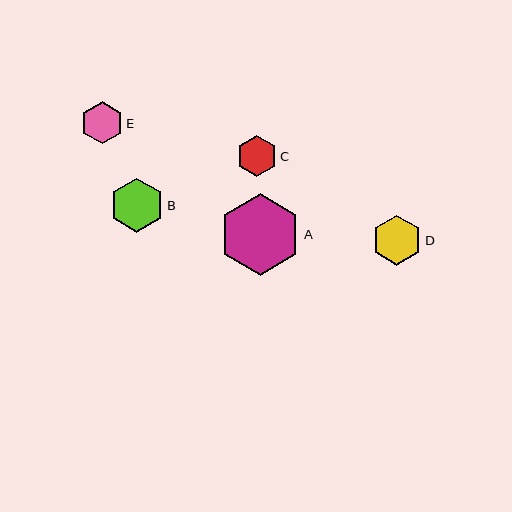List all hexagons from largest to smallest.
From largest to smallest: A, B, D, E, C.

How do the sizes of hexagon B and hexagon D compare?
Hexagon B and hexagon D are approximately the same size.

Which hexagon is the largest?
Hexagon A is the largest with a size of approximately 81 pixels.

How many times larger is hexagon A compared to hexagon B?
Hexagon A is approximately 1.5 times the size of hexagon B.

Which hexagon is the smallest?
Hexagon C is the smallest with a size of approximately 40 pixels.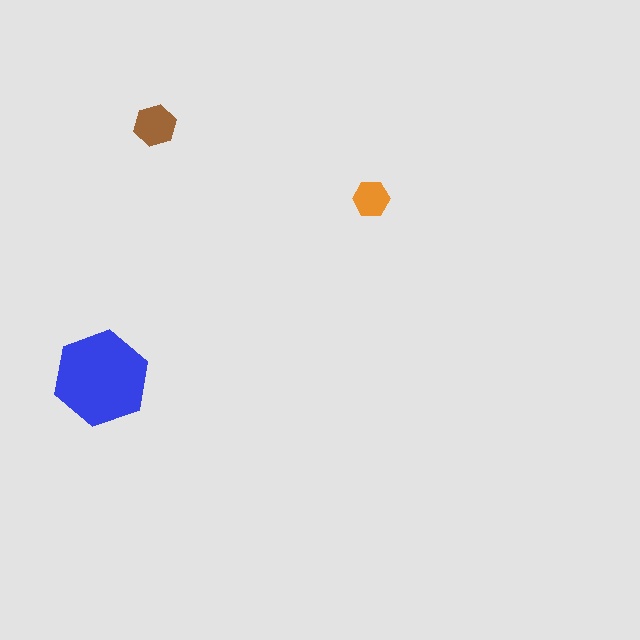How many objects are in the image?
There are 3 objects in the image.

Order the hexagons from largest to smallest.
the blue one, the brown one, the orange one.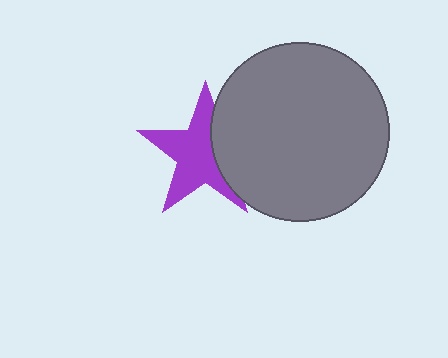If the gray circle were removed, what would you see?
You would see the complete purple star.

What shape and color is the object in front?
The object in front is a gray circle.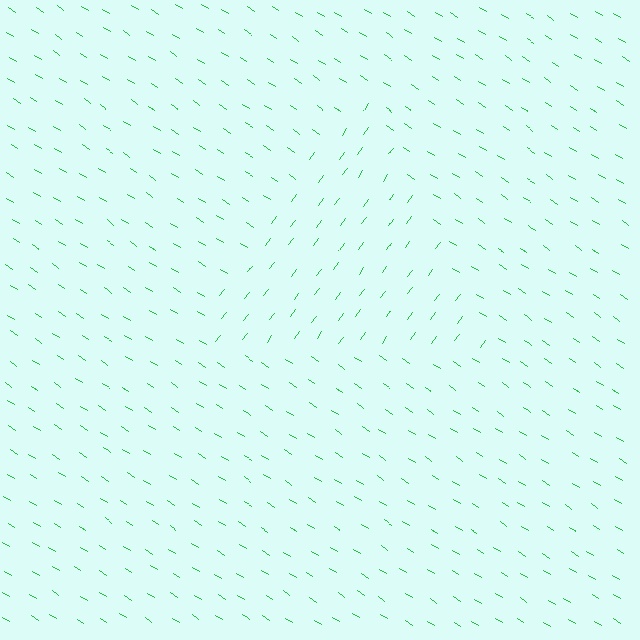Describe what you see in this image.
The image is filled with small green line segments. A triangle region in the image has lines oriented differently from the surrounding lines, creating a visible texture boundary.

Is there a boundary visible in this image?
Yes, there is a texture boundary formed by a change in line orientation.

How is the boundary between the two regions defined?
The boundary is defined purely by a change in line orientation (approximately 87 degrees difference). All lines are the same color and thickness.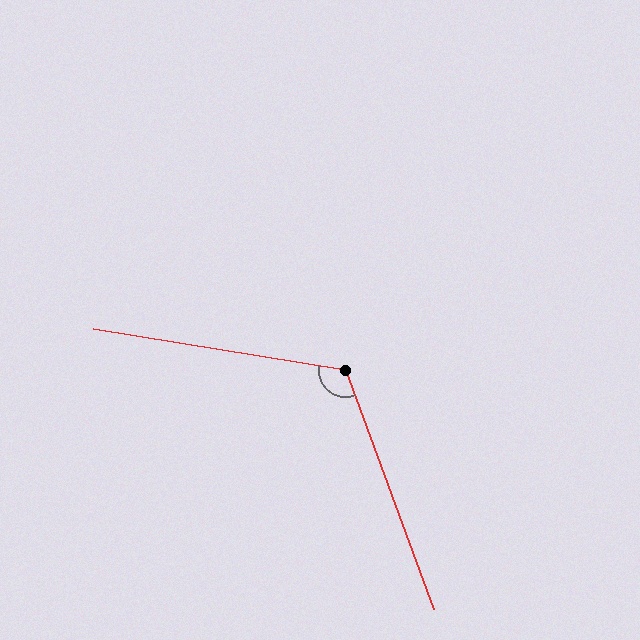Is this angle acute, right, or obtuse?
It is obtuse.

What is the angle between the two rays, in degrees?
Approximately 120 degrees.